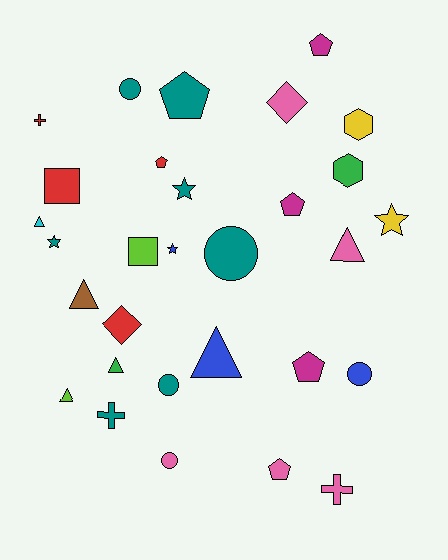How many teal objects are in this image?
There are 7 teal objects.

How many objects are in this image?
There are 30 objects.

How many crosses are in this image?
There are 3 crosses.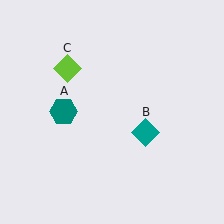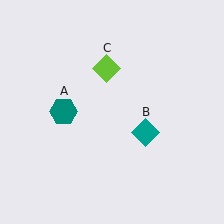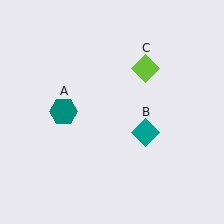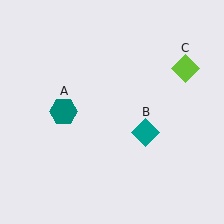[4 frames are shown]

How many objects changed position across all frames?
1 object changed position: lime diamond (object C).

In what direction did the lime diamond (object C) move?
The lime diamond (object C) moved right.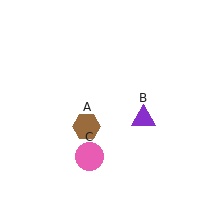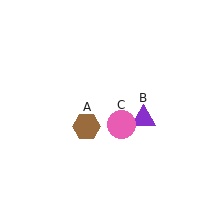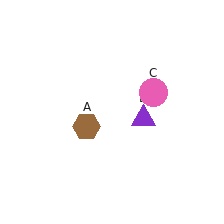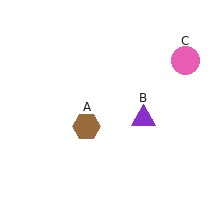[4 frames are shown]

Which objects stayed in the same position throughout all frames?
Brown hexagon (object A) and purple triangle (object B) remained stationary.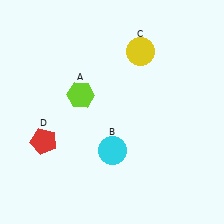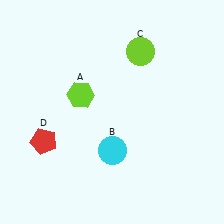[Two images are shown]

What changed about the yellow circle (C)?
In Image 1, C is yellow. In Image 2, it changed to lime.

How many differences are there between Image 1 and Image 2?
There is 1 difference between the two images.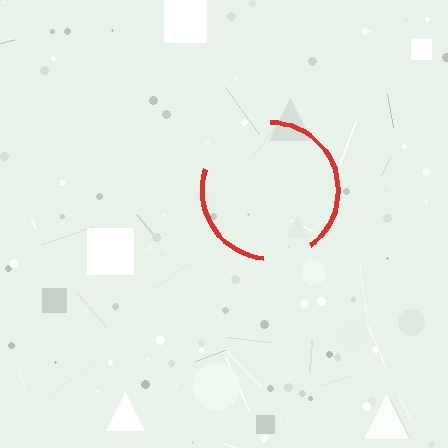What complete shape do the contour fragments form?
The contour fragments form a circle.